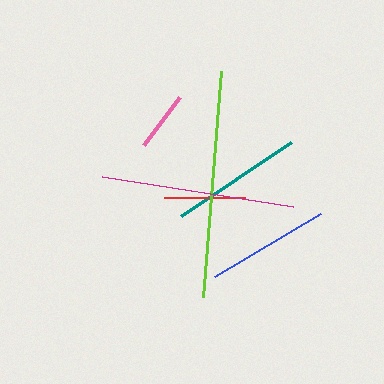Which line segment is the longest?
The lime line is the longest at approximately 227 pixels.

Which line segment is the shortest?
The pink line is the shortest at approximately 60 pixels.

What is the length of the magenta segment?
The magenta segment is approximately 193 pixels long.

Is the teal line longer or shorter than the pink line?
The teal line is longer than the pink line.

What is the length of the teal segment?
The teal segment is approximately 132 pixels long.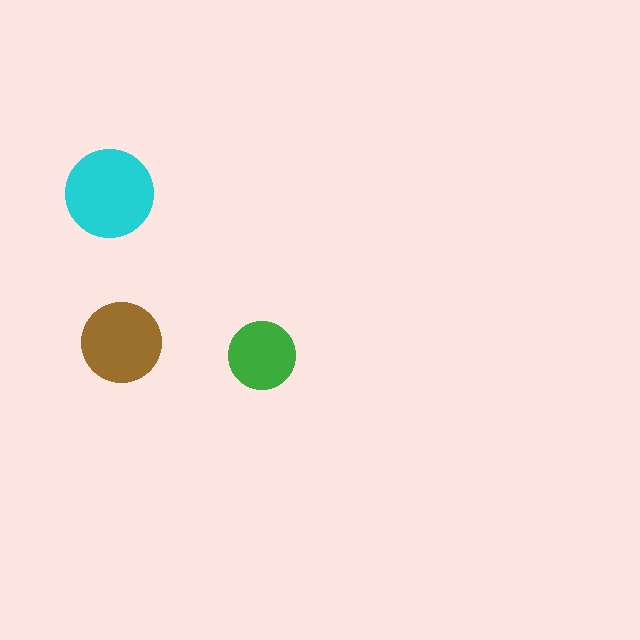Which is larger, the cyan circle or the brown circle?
The cyan one.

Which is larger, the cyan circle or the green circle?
The cyan one.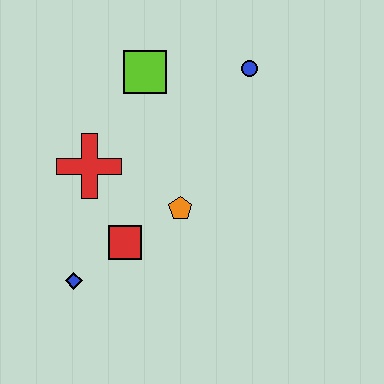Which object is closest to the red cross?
The red square is closest to the red cross.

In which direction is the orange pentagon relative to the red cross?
The orange pentagon is to the right of the red cross.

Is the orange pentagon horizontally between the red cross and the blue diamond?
No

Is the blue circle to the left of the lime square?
No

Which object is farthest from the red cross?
The blue circle is farthest from the red cross.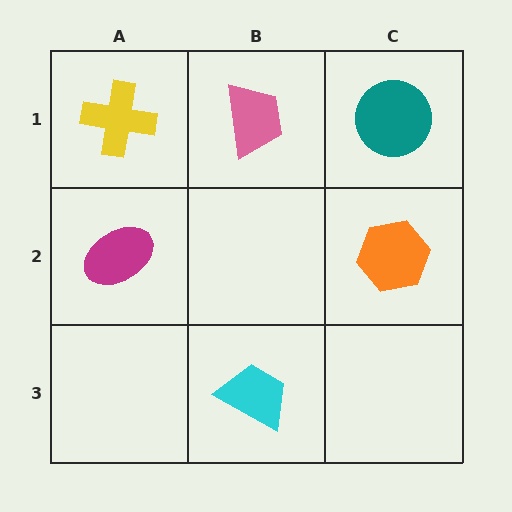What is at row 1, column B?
A pink trapezoid.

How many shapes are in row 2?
2 shapes.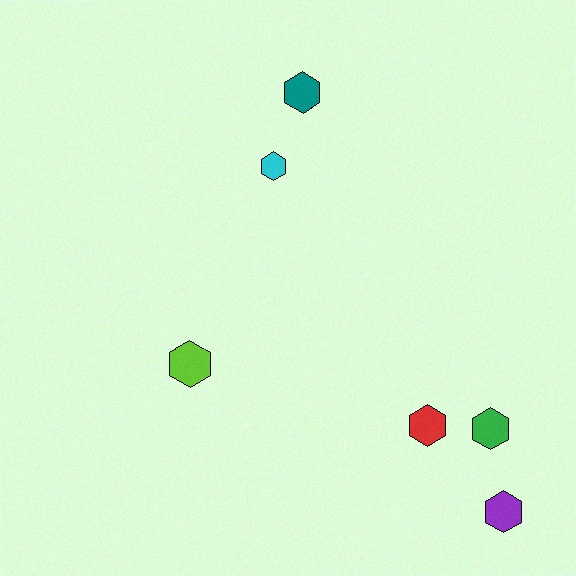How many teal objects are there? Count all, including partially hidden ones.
There is 1 teal object.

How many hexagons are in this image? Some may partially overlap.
There are 6 hexagons.